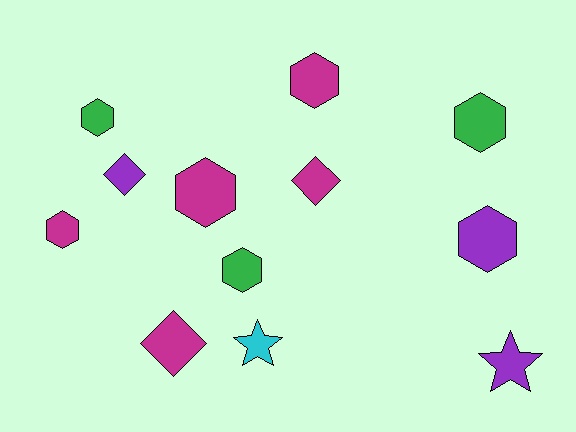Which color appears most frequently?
Magenta, with 5 objects.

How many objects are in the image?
There are 12 objects.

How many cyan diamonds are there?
There are no cyan diamonds.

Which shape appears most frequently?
Hexagon, with 7 objects.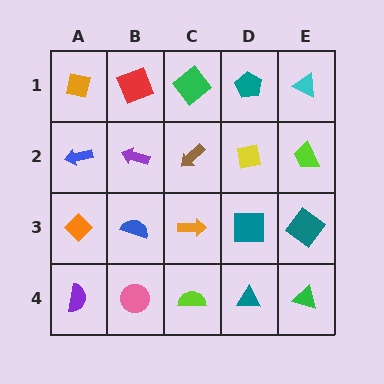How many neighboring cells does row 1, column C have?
3.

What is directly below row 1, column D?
A yellow square.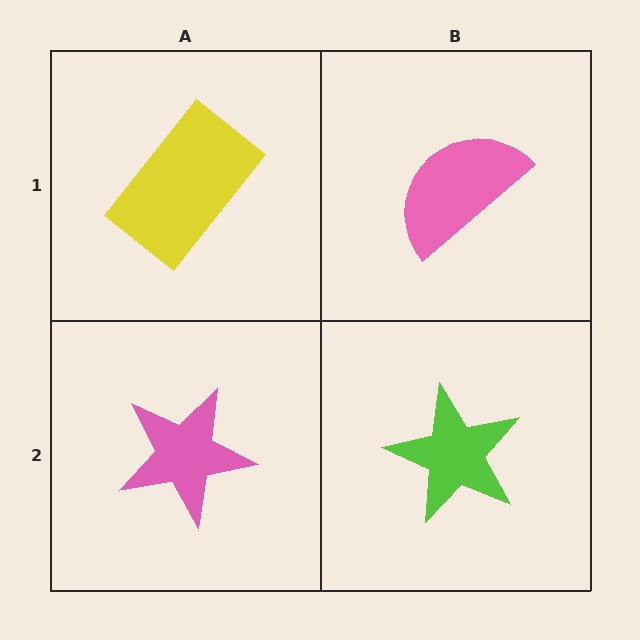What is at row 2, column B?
A lime star.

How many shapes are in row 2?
2 shapes.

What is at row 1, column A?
A yellow rectangle.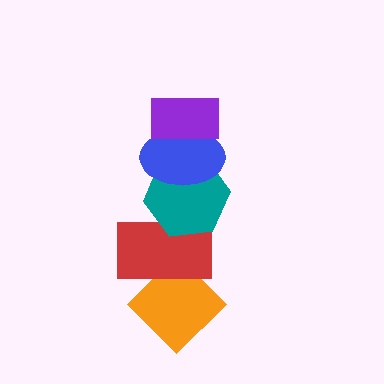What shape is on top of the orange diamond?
The red rectangle is on top of the orange diamond.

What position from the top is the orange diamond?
The orange diamond is 5th from the top.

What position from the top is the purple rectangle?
The purple rectangle is 1st from the top.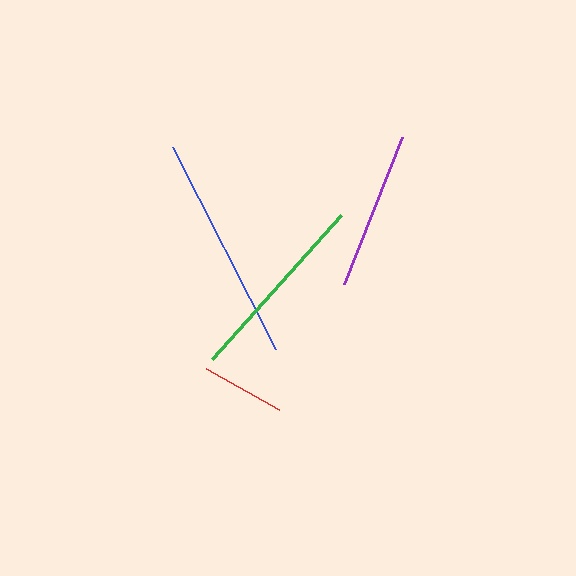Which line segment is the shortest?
The red line is the shortest at approximately 83 pixels.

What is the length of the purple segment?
The purple segment is approximately 158 pixels long.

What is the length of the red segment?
The red segment is approximately 83 pixels long.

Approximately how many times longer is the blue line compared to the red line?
The blue line is approximately 2.7 times the length of the red line.